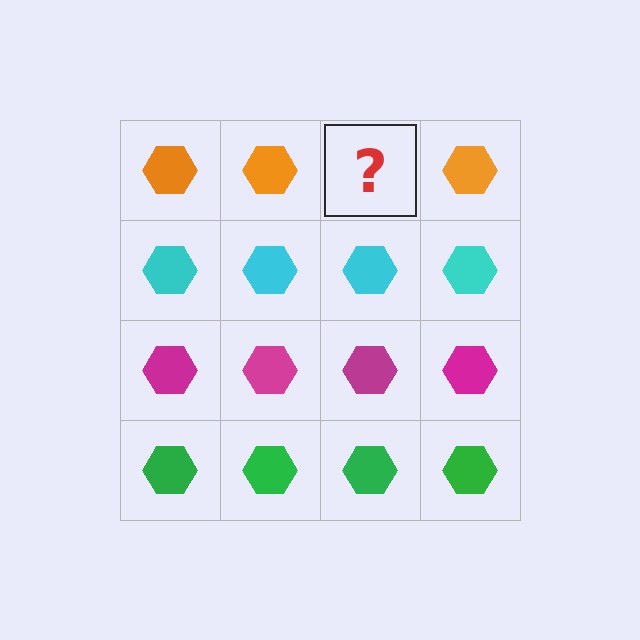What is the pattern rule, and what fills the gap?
The rule is that each row has a consistent color. The gap should be filled with an orange hexagon.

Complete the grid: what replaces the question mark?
The question mark should be replaced with an orange hexagon.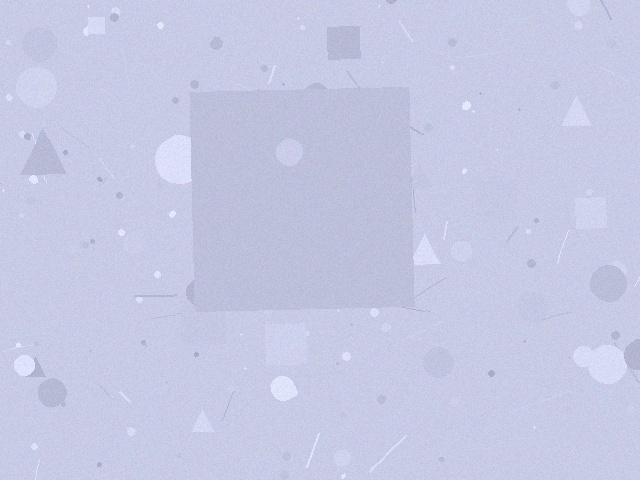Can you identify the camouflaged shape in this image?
The camouflaged shape is a square.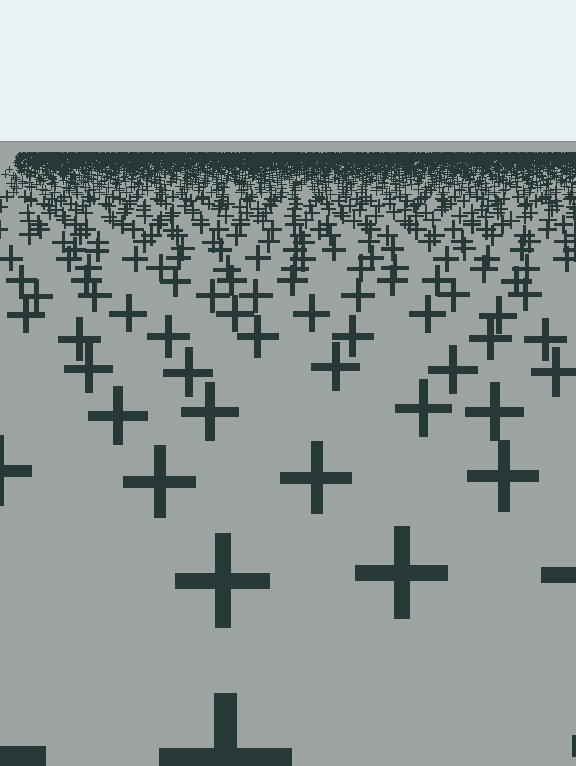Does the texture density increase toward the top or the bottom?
Density increases toward the top.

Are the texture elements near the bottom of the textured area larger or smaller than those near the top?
Larger. Near the bottom, elements are closer to the viewer and appear at a bigger on-screen size.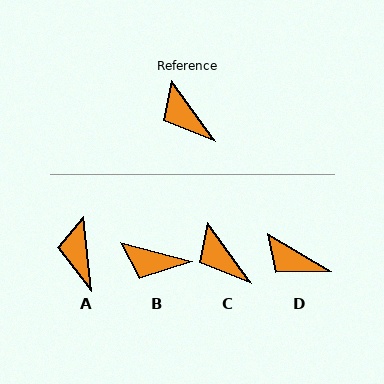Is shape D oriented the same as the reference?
No, it is off by about 23 degrees.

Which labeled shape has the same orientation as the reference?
C.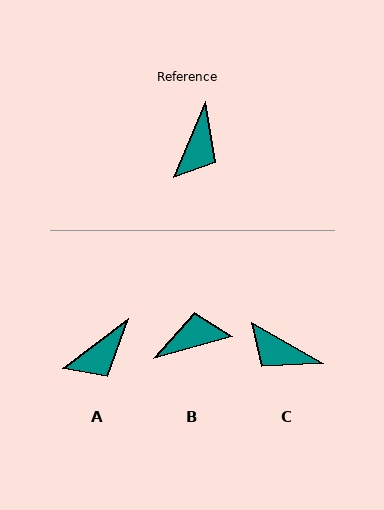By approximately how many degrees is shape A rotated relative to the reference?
Approximately 29 degrees clockwise.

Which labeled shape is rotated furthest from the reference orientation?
B, about 129 degrees away.